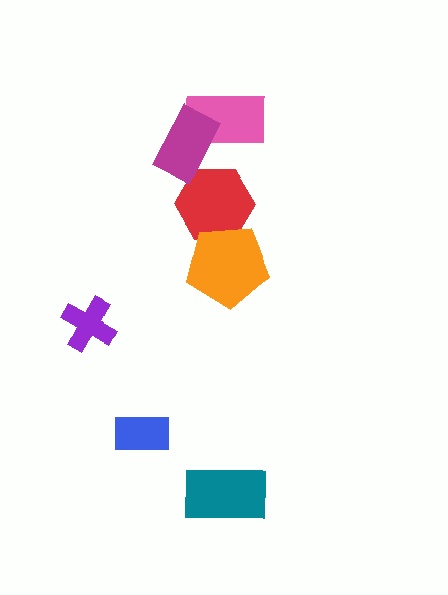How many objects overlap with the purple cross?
0 objects overlap with the purple cross.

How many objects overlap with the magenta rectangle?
2 objects overlap with the magenta rectangle.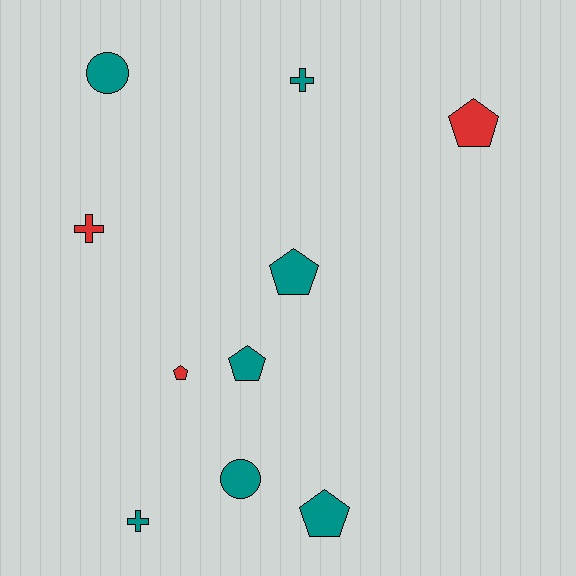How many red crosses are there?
There is 1 red cross.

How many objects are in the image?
There are 10 objects.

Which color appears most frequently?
Teal, with 7 objects.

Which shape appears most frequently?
Pentagon, with 5 objects.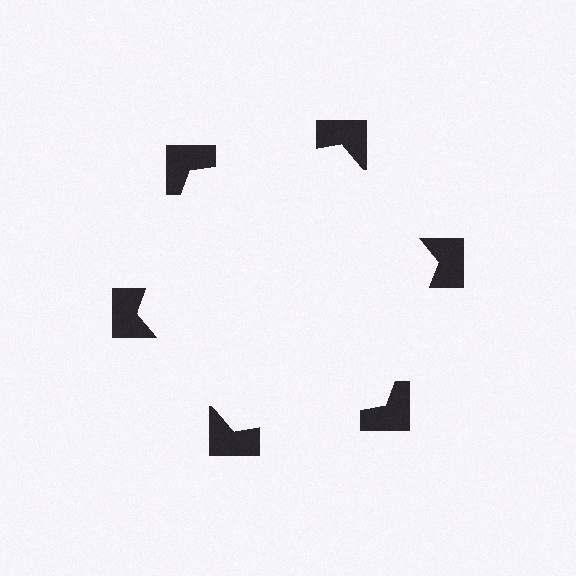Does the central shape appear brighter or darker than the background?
It typically appears slightly brighter than the background, even though no actual brightness change is drawn.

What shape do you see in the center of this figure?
An illusory hexagon — its edges are inferred from the aligned wedge cuts in the notched squares, not physically drawn.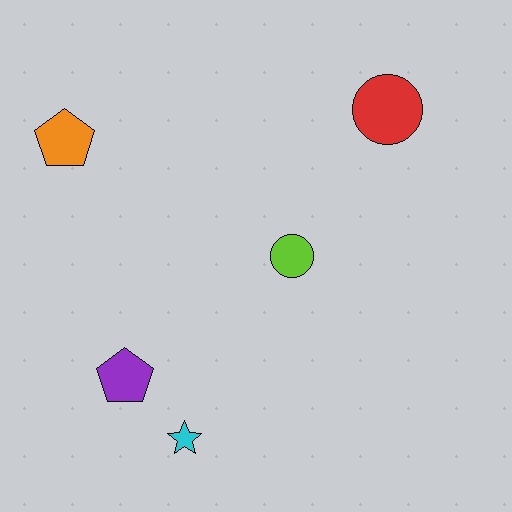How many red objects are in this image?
There is 1 red object.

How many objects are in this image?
There are 5 objects.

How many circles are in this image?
There are 2 circles.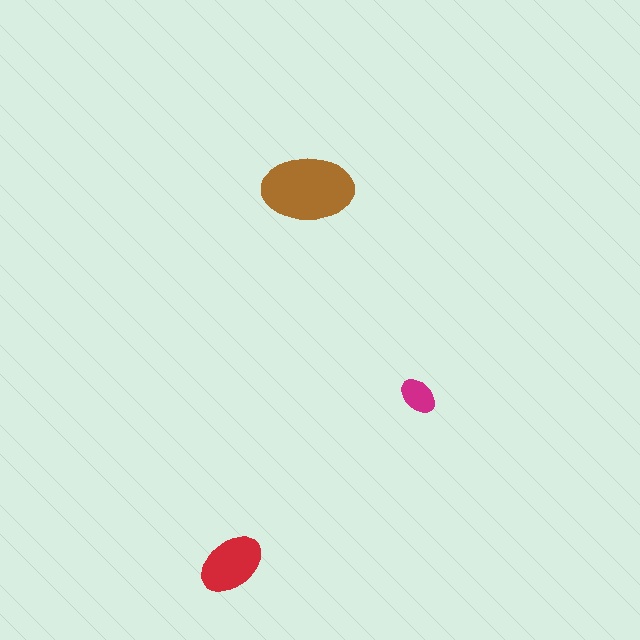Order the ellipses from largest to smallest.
the brown one, the red one, the magenta one.